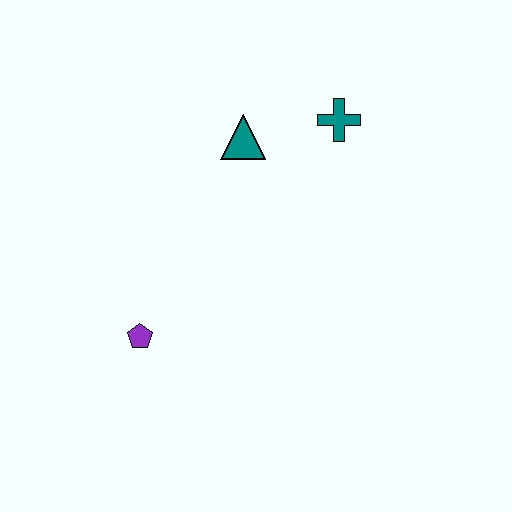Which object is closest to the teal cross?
The teal triangle is closest to the teal cross.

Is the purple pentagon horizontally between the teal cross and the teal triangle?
No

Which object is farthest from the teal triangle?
The purple pentagon is farthest from the teal triangle.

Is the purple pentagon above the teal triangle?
No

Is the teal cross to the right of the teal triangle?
Yes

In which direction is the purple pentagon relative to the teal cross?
The purple pentagon is below the teal cross.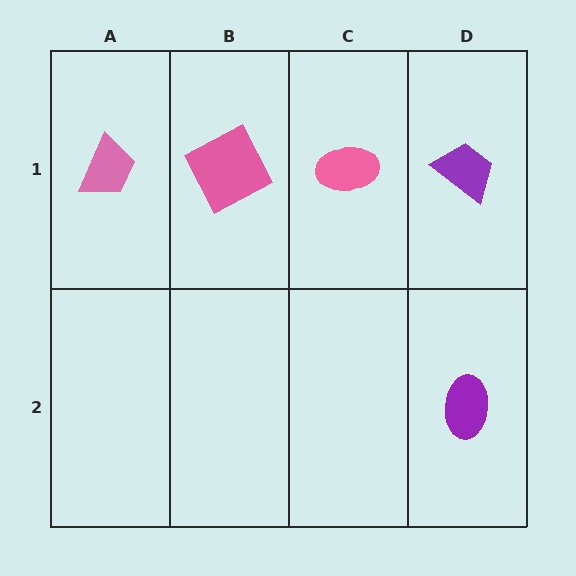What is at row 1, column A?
A pink trapezoid.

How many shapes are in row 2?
1 shape.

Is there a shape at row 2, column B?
No, that cell is empty.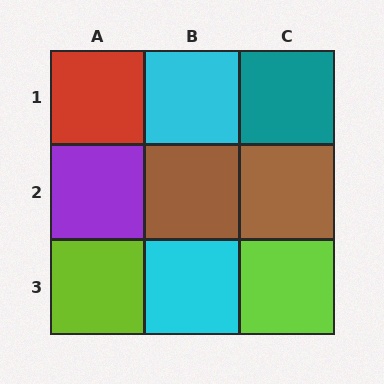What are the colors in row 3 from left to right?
Lime, cyan, lime.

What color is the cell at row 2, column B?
Brown.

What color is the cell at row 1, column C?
Teal.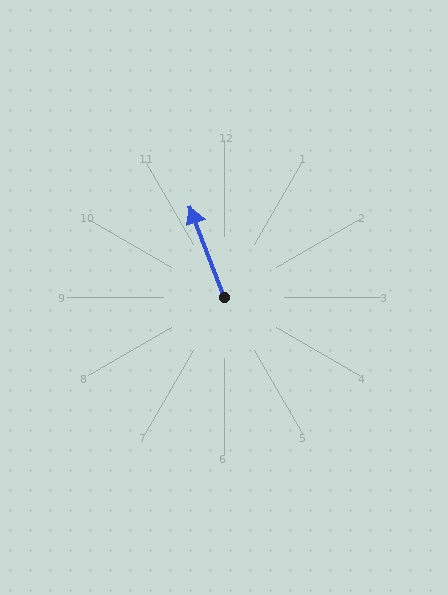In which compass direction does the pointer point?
North.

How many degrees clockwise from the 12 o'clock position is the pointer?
Approximately 340 degrees.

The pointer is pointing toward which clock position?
Roughly 11 o'clock.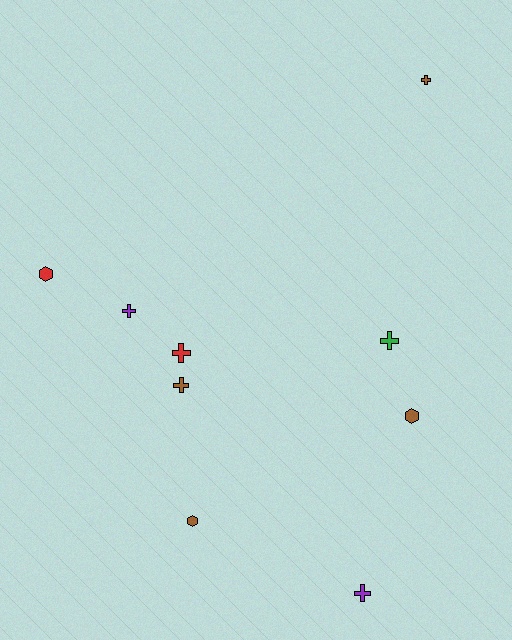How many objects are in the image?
There are 9 objects.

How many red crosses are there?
There is 1 red cross.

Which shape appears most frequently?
Cross, with 6 objects.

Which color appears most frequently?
Brown, with 4 objects.